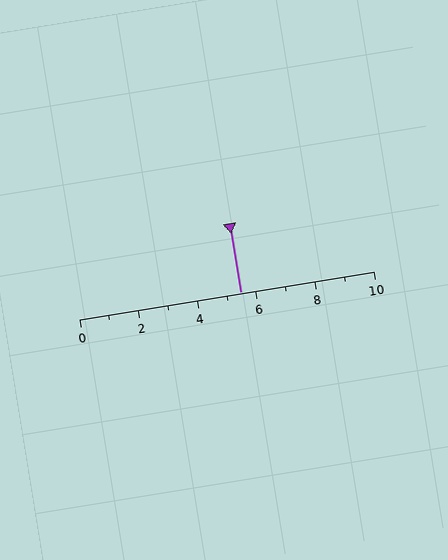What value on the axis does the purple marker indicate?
The marker indicates approximately 5.5.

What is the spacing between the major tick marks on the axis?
The major ticks are spaced 2 apart.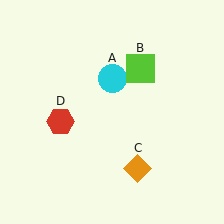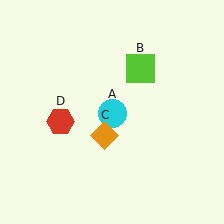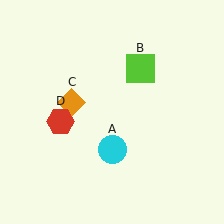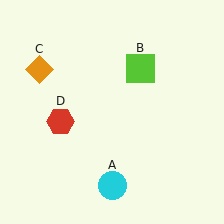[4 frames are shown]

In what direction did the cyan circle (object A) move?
The cyan circle (object A) moved down.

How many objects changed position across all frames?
2 objects changed position: cyan circle (object A), orange diamond (object C).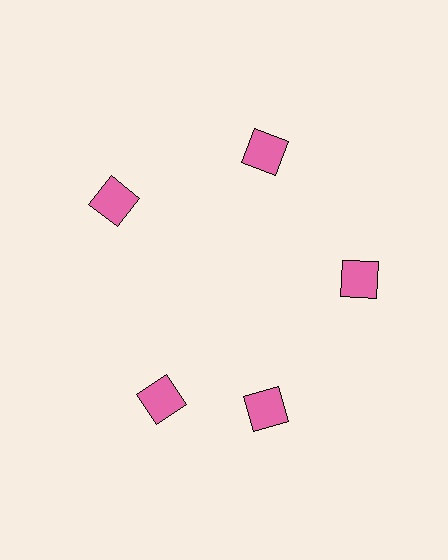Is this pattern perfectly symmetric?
No. The 5 pink squares are arranged in a ring, but one element near the 8 o'clock position is rotated out of alignment along the ring, breaking the 5-fold rotational symmetry.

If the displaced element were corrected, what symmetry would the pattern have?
It would have 5-fold rotational symmetry — the pattern would map onto itself every 72 degrees.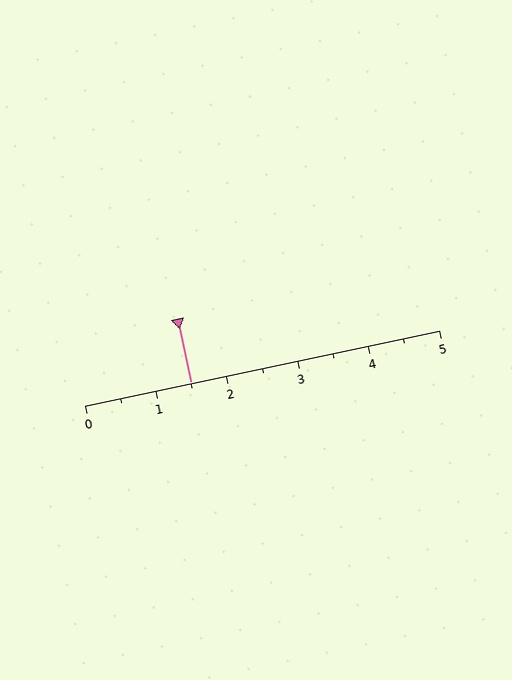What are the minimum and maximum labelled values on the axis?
The axis runs from 0 to 5.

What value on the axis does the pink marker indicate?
The marker indicates approximately 1.5.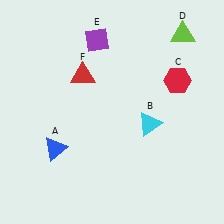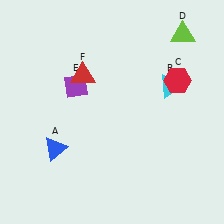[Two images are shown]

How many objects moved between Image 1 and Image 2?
2 objects moved between the two images.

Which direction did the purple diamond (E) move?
The purple diamond (E) moved down.